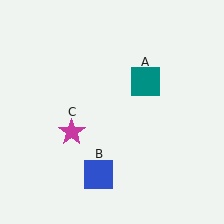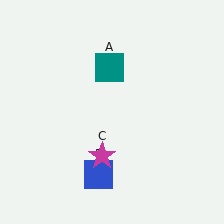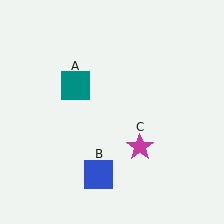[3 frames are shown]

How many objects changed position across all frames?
2 objects changed position: teal square (object A), magenta star (object C).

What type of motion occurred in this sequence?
The teal square (object A), magenta star (object C) rotated counterclockwise around the center of the scene.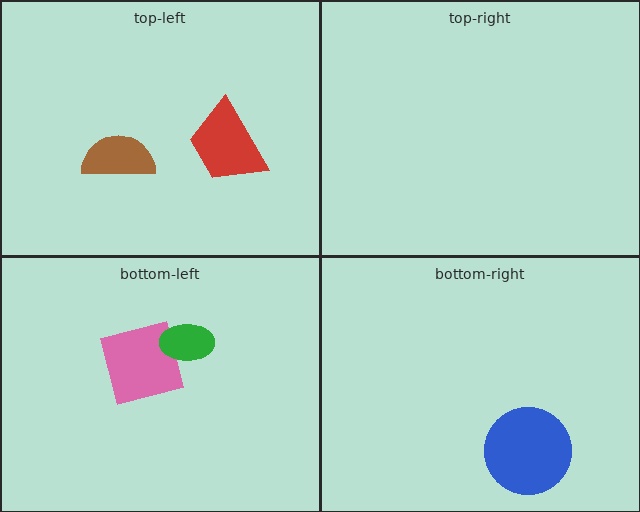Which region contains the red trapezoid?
The top-left region.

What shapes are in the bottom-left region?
The pink square, the green ellipse.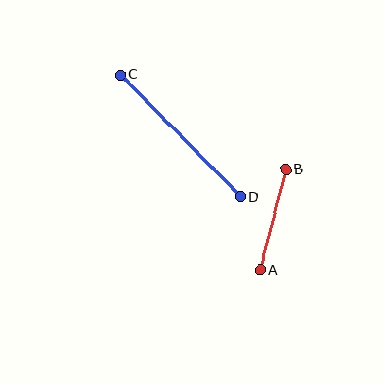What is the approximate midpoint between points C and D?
The midpoint is at approximately (180, 136) pixels.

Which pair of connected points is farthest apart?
Points C and D are farthest apart.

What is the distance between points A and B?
The distance is approximately 105 pixels.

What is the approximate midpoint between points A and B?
The midpoint is at approximately (273, 220) pixels.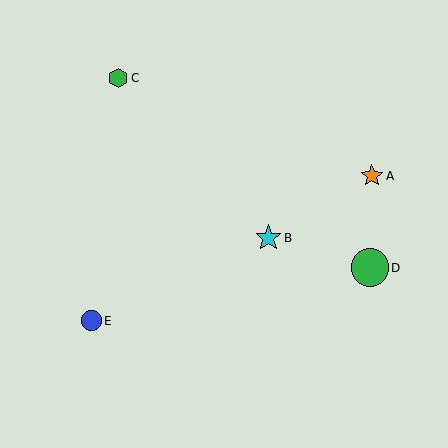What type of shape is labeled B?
Shape B is a cyan star.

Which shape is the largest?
The green circle (labeled D) is the largest.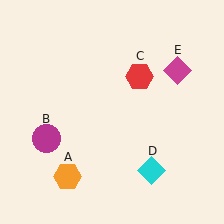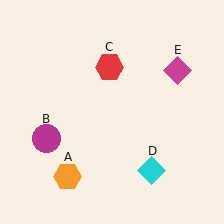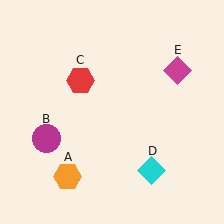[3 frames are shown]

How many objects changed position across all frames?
1 object changed position: red hexagon (object C).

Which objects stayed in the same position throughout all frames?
Orange hexagon (object A) and magenta circle (object B) and cyan diamond (object D) and magenta diamond (object E) remained stationary.